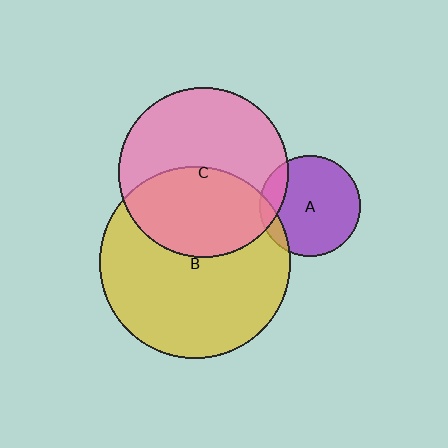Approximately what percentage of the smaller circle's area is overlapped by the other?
Approximately 10%.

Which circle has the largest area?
Circle B (yellow).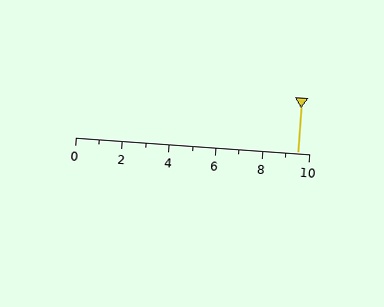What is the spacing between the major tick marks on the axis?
The major ticks are spaced 2 apart.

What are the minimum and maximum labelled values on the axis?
The axis runs from 0 to 10.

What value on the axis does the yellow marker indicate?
The marker indicates approximately 9.5.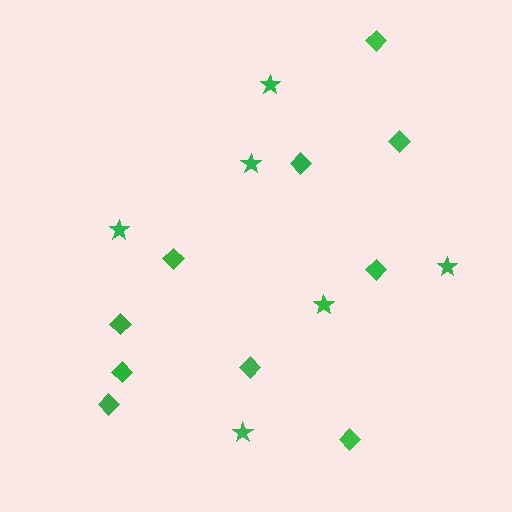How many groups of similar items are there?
There are 2 groups: one group of diamonds (10) and one group of stars (6).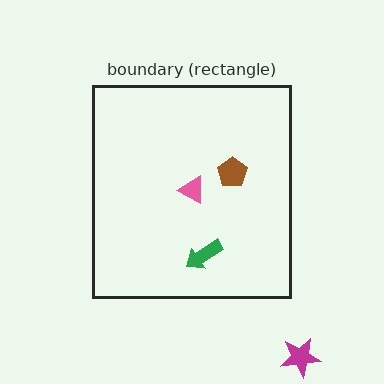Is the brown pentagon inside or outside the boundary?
Inside.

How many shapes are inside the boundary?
3 inside, 1 outside.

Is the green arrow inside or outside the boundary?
Inside.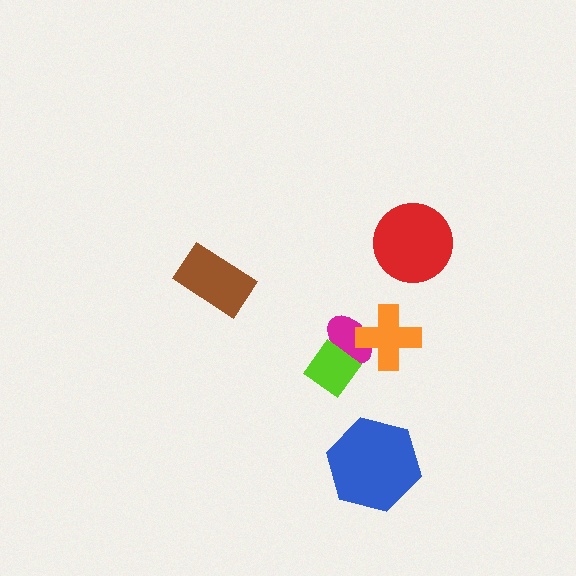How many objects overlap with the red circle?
0 objects overlap with the red circle.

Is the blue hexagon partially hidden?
No, no other shape covers it.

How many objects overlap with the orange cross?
1 object overlaps with the orange cross.